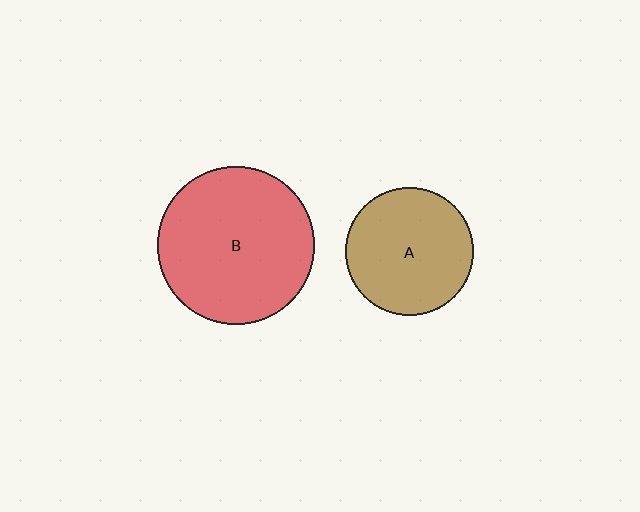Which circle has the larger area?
Circle B (red).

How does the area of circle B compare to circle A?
Approximately 1.5 times.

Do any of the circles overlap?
No, none of the circles overlap.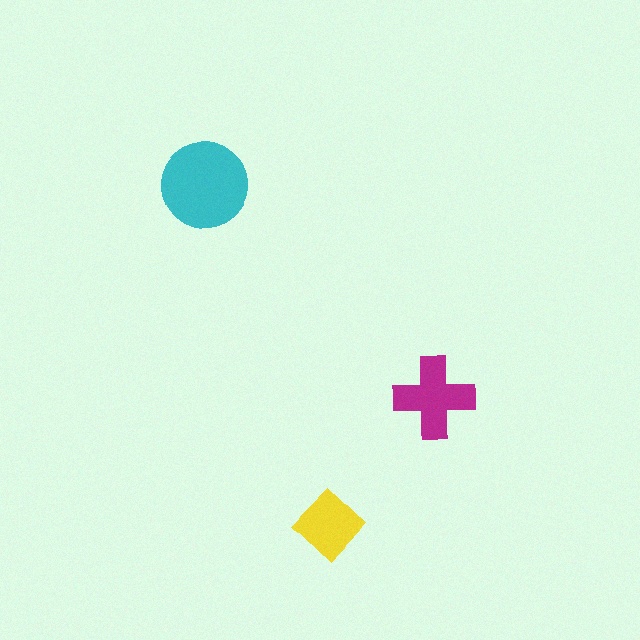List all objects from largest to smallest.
The cyan circle, the magenta cross, the yellow diamond.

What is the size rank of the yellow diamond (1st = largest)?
3rd.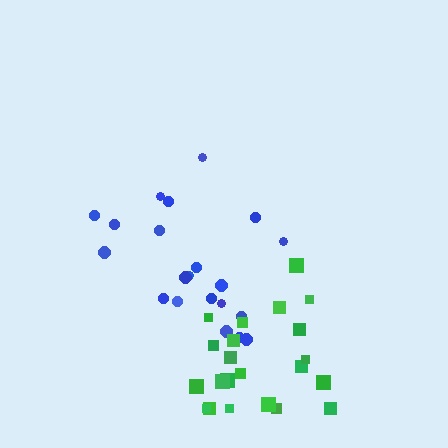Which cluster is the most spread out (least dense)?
Green.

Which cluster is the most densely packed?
Blue.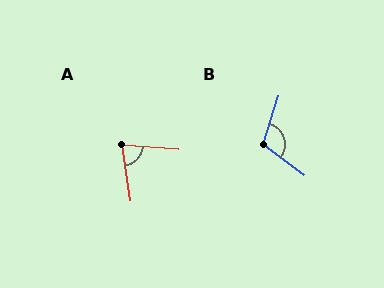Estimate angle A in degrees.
Approximately 77 degrees.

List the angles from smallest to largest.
A (77°), B (109°).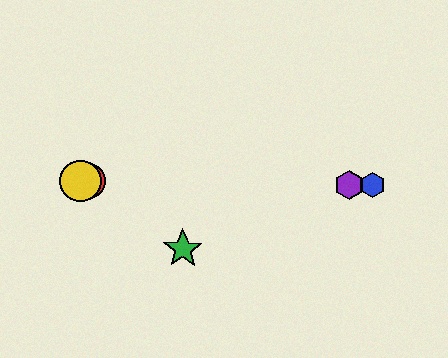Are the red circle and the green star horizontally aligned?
No, the red circle is at y≈181 and the green star is at y≈249.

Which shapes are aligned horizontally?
The red circle, the blue hexagon, the yellow circle, the purple hexagon are aligned horizontally.